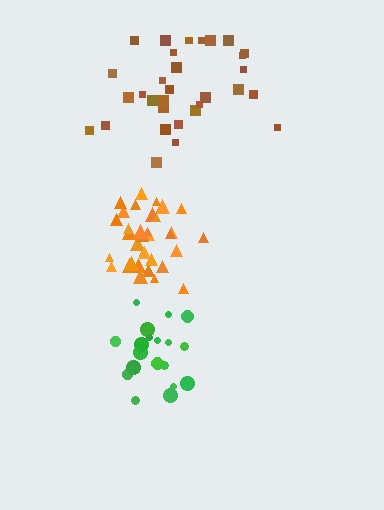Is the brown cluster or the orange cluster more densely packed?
Orange.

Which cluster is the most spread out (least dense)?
Brown.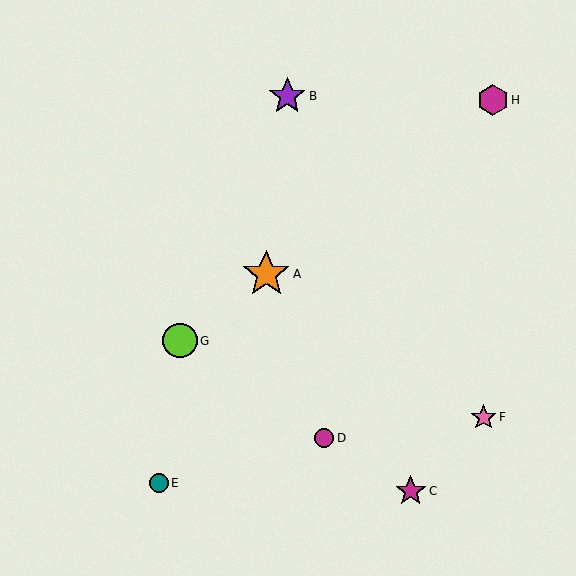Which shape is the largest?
The orange star (labeled A) is the largest.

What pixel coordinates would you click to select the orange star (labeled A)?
Click at (266, 274) to select the orange star A.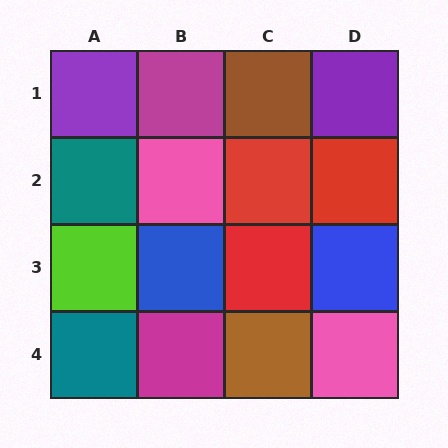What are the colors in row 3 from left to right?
Lime, blue, red, blue.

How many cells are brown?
2 cells are brown.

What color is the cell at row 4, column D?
Pink.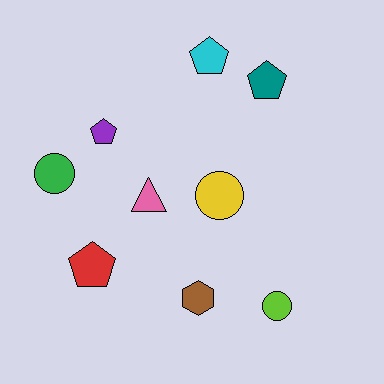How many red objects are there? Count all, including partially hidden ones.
There is 1 red object.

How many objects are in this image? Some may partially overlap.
There are 9 objects.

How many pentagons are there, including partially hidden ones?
There are 4 pentagons.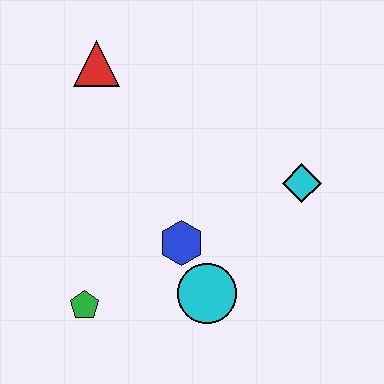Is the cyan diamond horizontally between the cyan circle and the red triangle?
No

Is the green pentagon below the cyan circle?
Yes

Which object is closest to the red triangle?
The blue hexagon is closest to the red triangle.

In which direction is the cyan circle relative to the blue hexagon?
The cyan circle is below the blue hexagon.